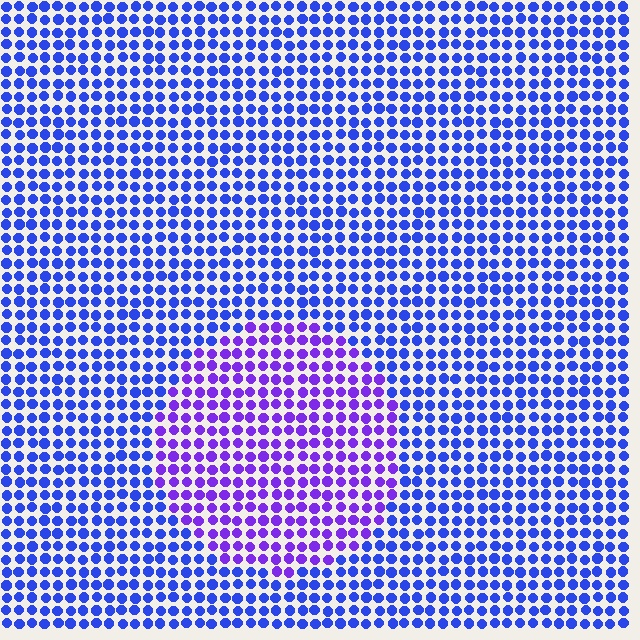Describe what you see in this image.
The image is filled with small blue elements in a uniform arrangement. A circle-shaped region is visible where the elements are tinted to a slightly different hue, forming a subtle color boundary.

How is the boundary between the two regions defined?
The boundary is defined purely by a slight shift in hue (about 35 degrees). Spacing, size, and orientation are identical on both sides.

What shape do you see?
I see a circle.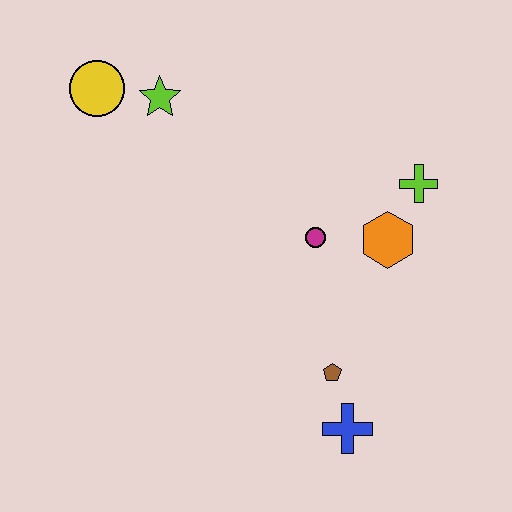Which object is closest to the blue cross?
The brown pentagon is closest to the blue cross.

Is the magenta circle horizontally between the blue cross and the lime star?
Yes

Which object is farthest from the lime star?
The blue cross is farthest from the lime star.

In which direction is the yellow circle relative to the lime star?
The yellow circle is to the left of the lime star.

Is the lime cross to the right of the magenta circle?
Yes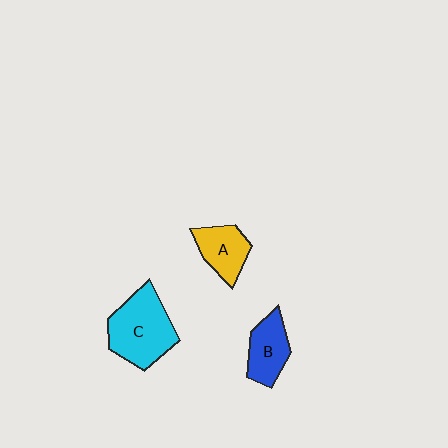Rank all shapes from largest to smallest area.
From largest to smallest: C (cyan), B (blue), A (yellow).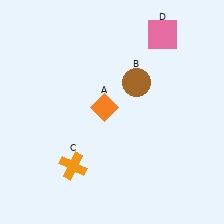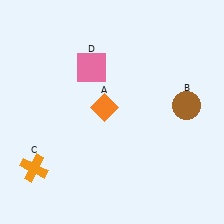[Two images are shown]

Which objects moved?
The objects that moved are: the brown circle (B), the orange cross (C), the pink square (D).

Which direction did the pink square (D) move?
The pink square (D) moved left.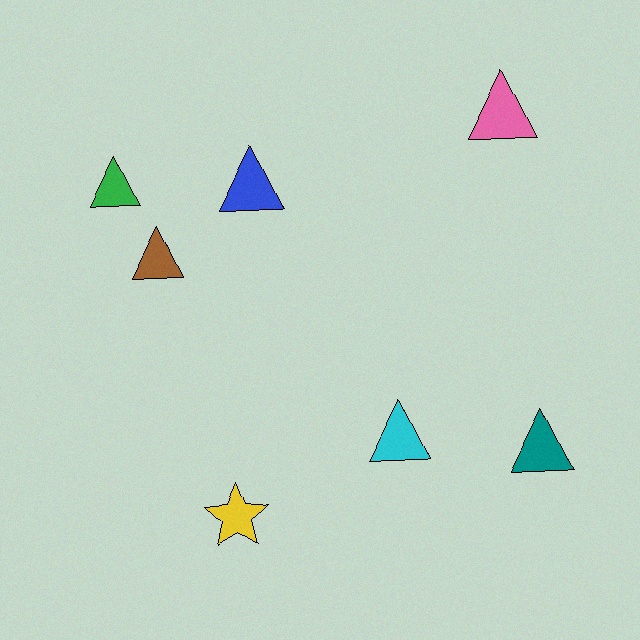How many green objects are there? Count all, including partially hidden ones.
There is 1 green object.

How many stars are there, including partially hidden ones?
There is 1 star.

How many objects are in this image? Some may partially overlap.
There are 7 objects.